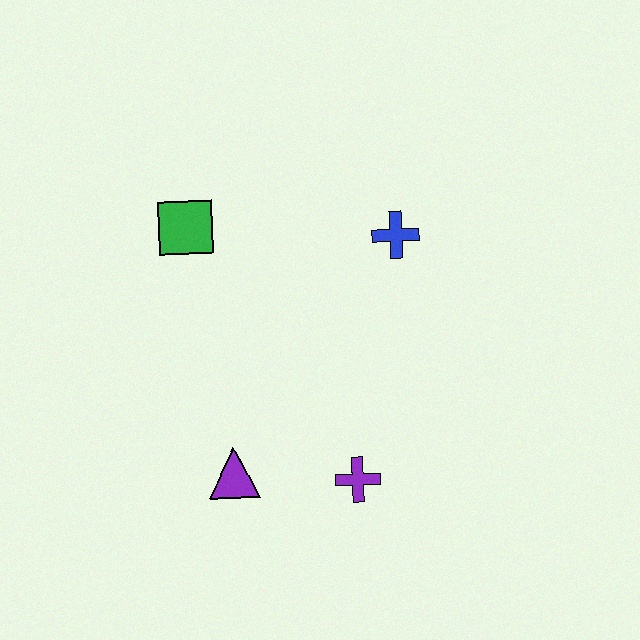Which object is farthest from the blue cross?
The purple triangle is farthest from the blue cross.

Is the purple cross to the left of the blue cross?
Yes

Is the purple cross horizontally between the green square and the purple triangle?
No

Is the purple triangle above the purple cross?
Yes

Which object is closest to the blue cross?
The green square is closest to the blue cross.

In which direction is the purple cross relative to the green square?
The purple cross is below the green square.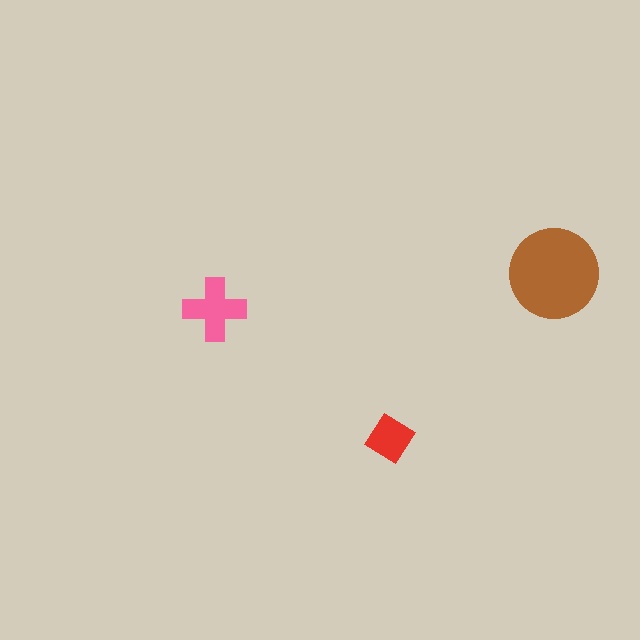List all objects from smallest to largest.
The red diamond, the pink cross, the brown circle.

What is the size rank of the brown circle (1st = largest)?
1st.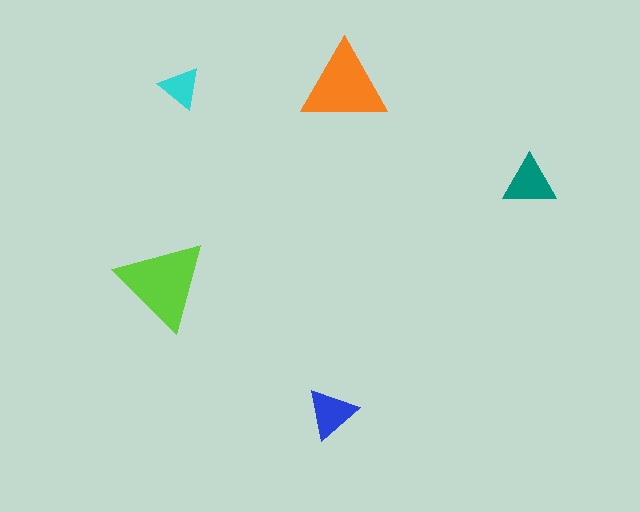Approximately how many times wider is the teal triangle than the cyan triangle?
About 1.5 times wider.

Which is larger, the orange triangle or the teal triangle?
The orange one.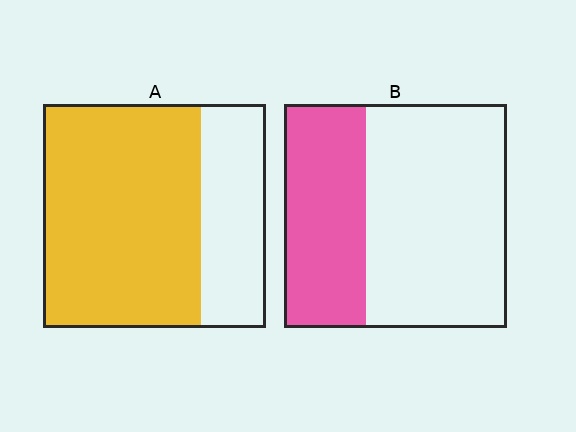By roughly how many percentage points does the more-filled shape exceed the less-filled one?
By roughly 35 percentage points (A over B).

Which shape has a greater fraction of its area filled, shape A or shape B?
Shape A.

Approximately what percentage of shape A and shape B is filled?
A is approximately 70% and B is approximately 35%.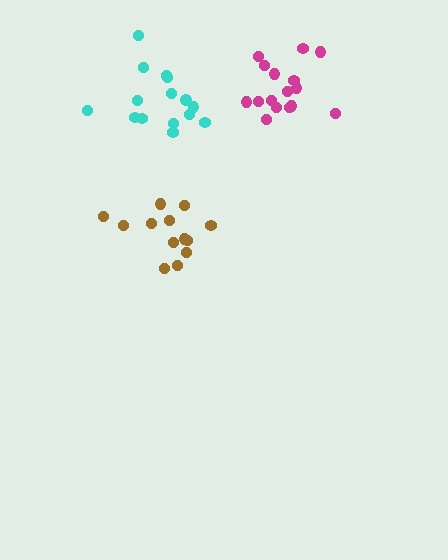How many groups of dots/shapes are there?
There are 3 groups.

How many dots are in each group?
Group 1: 13 dots, Group 2: 15 dots, Group 3: 16 dots (44 total).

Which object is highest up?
The magenta cluster is topmost.